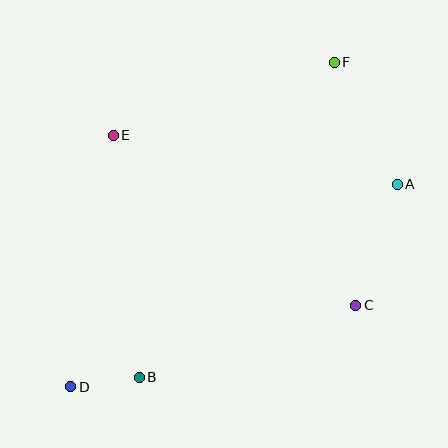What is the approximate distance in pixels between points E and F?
The distance between E and F is approximately 233 pixels.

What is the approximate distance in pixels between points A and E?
The distance between A and E is approximately 288 pixels.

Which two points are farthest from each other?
Points D and F are farthest from each other.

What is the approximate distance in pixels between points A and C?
The distance between A and C is approximately 128 pixels.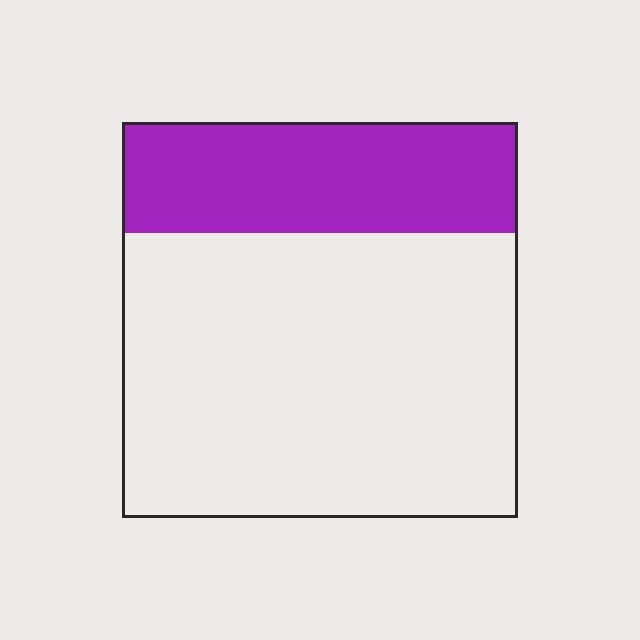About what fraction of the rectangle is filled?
About one quarter (1/4).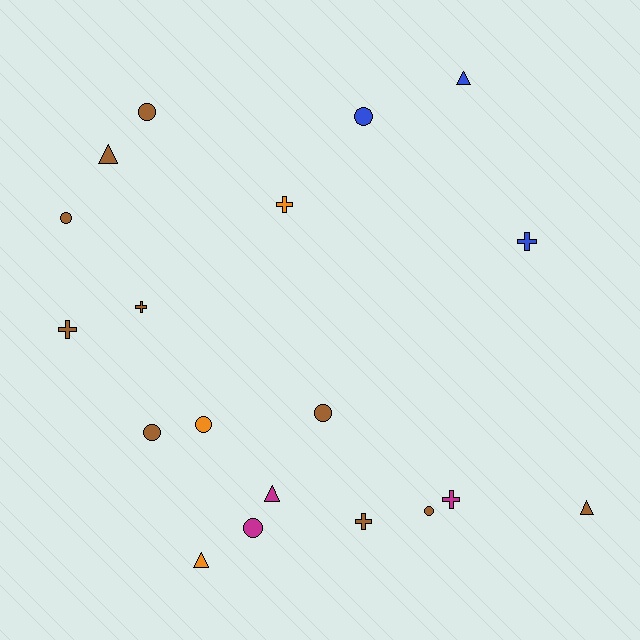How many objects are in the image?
There are 19 objects.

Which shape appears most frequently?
Circle, with 8 objects.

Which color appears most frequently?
Brown, with 10 objects.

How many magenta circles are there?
There is 1 magenta circle.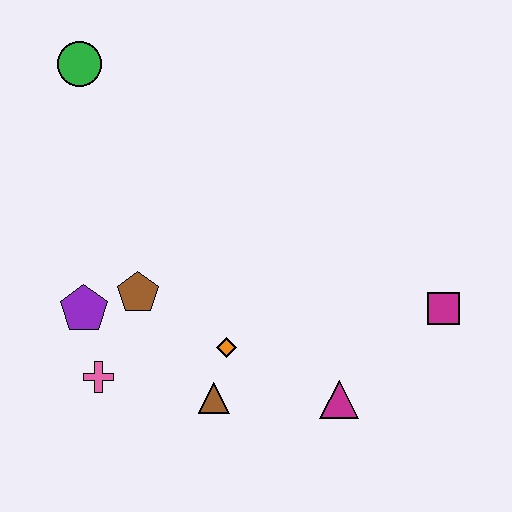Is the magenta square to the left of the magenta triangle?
No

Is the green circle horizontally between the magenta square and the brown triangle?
No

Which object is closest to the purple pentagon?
The brown pentagon is closest to the purple pentagon.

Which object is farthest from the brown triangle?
The green circle is farthest from the brown triangle.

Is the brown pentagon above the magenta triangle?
Yes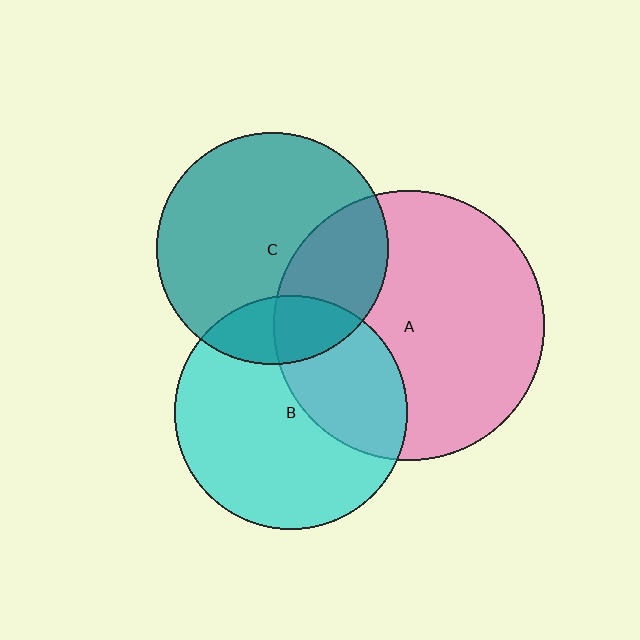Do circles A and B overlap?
Yes.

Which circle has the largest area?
Circle A (pink).